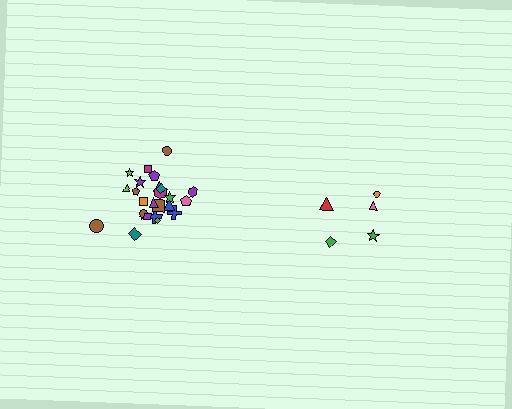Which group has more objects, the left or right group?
The left group.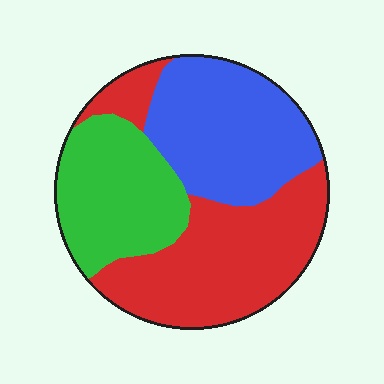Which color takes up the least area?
Green, at roughly 25%.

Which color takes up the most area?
Red, at roughly 40%.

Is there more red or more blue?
Red.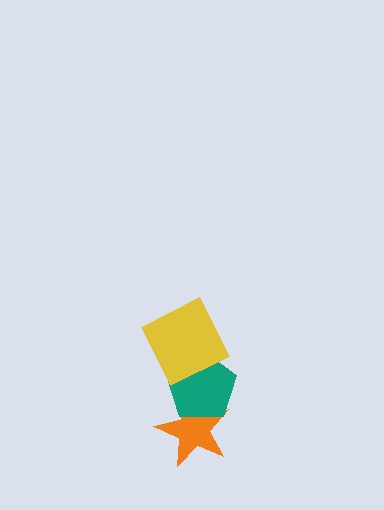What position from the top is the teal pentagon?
The teal pentagon is 2nd from the top.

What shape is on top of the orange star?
The teal pentagon is on top of the orange star.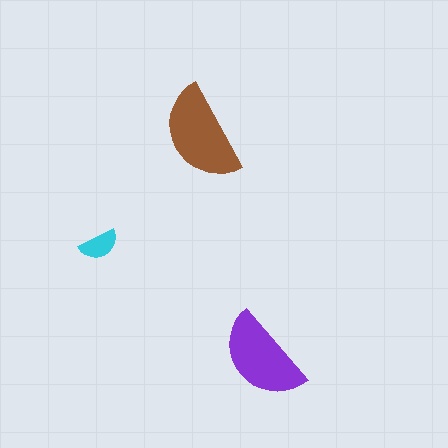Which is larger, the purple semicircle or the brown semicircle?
The brown one.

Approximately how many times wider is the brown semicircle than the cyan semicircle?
About 2.5 times wider.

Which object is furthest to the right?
The purple semicircle is rightmost.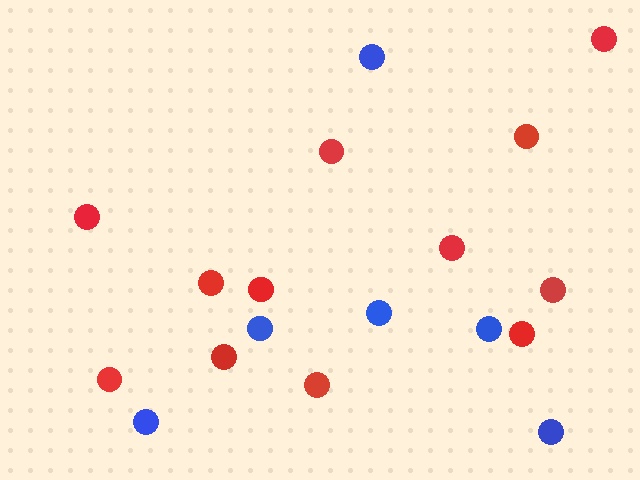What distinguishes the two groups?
There are 2 groups: one group of red circles (12) and one group of blue circles (6).